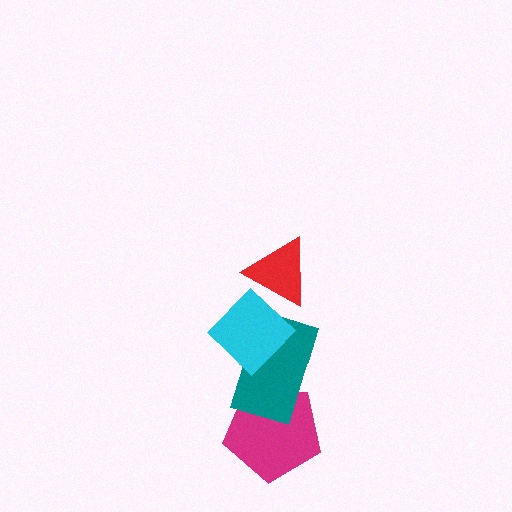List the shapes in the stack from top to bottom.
From top to bottom: the red triangle, the cyan diamond, the teal rectangle, the magenta pentagon.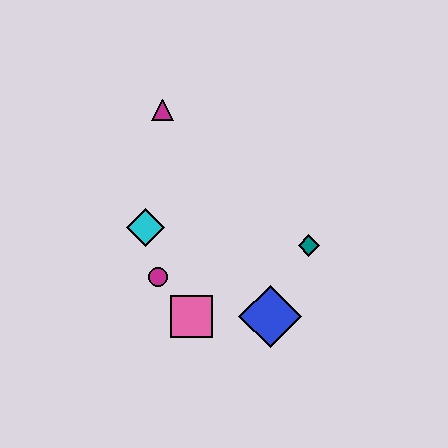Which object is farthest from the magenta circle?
The magenta triangle is farthest from the magenta circle.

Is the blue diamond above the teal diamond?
No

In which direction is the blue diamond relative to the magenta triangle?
The blue diamond is below the magenta triangle.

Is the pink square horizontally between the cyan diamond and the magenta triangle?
No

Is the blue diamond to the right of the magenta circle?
Yes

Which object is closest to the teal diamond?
The blue diamond is closest to the teal diamond.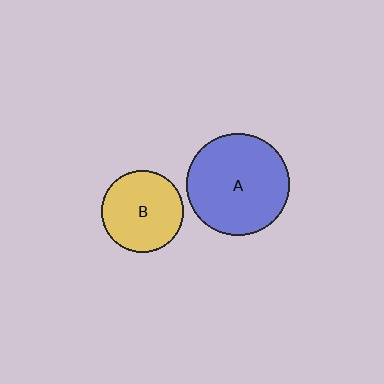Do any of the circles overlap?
No, none of the circles overlap.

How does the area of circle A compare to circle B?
Approximately 1.6 times.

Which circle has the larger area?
Circle A (blue).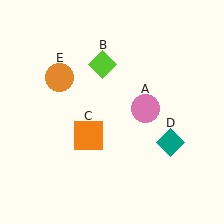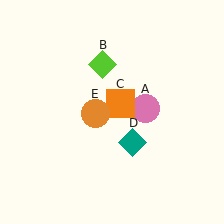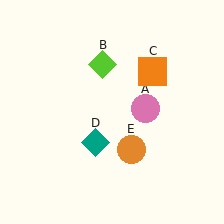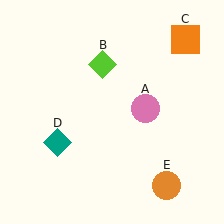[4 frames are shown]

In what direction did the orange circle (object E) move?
The orange circle (object E) moved down and to the right.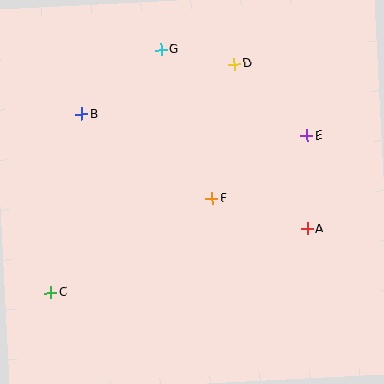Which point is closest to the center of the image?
Point F at (212, 199) is closest to the center.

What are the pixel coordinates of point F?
Point F is at (212, 199).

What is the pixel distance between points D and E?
The distance between D and E is 102 pixels.